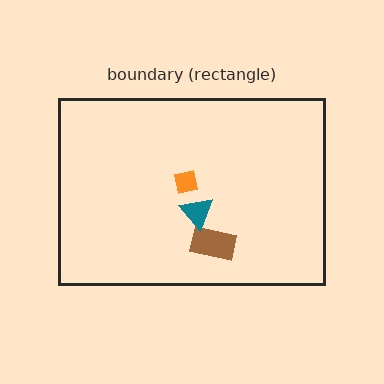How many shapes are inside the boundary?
3 inside, 0 outside.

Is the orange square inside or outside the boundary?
Inside.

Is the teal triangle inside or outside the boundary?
Inside.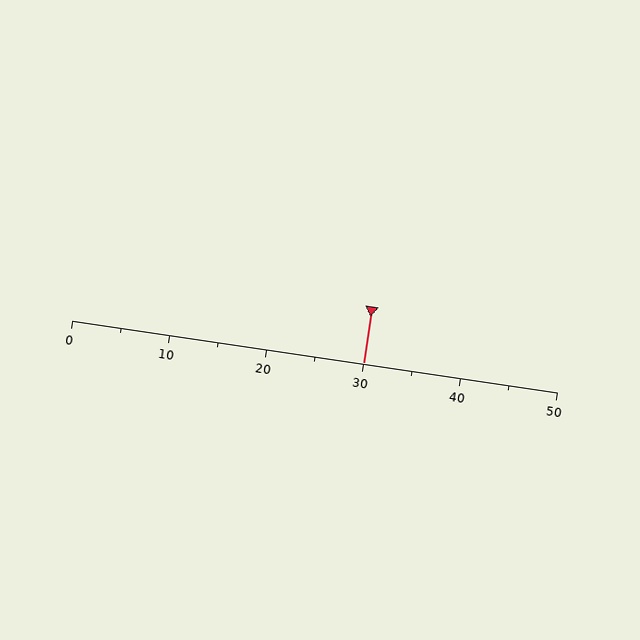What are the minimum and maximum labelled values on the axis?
The axis runs from 0 to 50.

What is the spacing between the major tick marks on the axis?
The major ticks are spaced 10 apart.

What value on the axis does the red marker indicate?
The marker indicates approximately 30.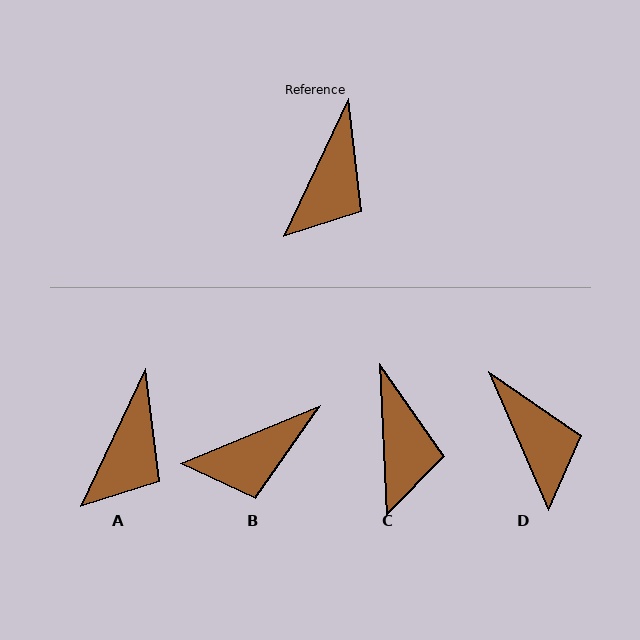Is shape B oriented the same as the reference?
No, it is off by about 42 degrees.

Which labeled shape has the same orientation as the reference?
A.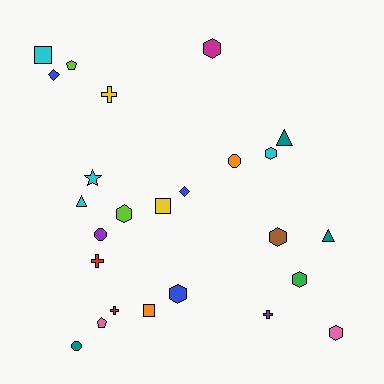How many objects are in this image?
There are 25 objects.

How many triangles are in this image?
There are 3 triangles.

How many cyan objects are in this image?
There are 4 cyan objects.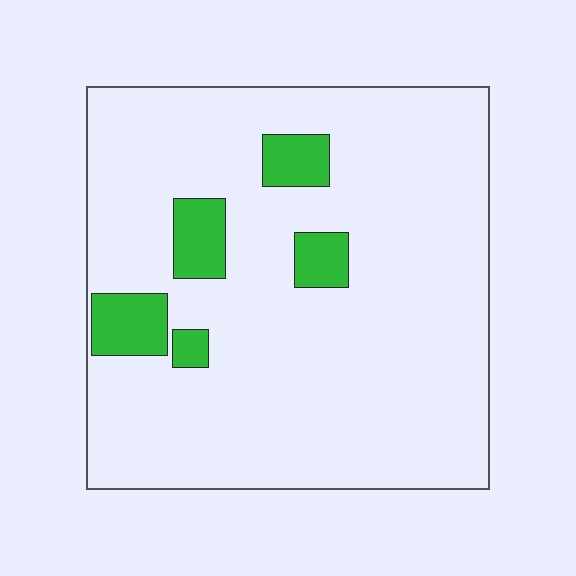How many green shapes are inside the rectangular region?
5.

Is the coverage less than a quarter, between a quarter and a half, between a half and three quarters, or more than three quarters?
Less than a quarter.